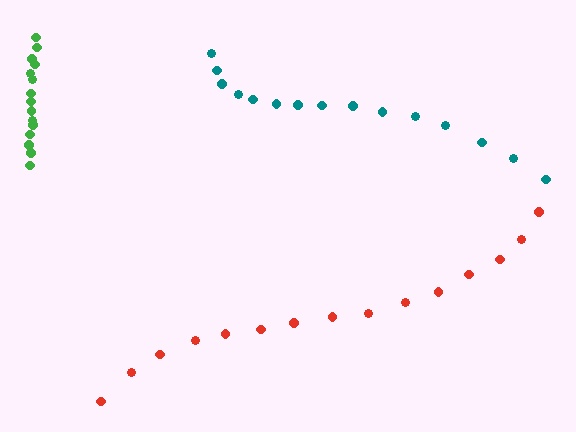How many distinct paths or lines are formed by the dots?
There are 3 distinct paths.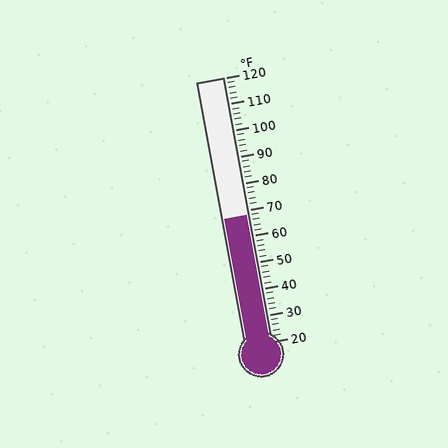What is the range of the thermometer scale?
The thermometer scale ranges from 20°F to 120°F.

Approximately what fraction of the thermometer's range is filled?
The thermometer is filled to approximately 50% of its range.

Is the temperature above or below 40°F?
The temperature is above 40°F.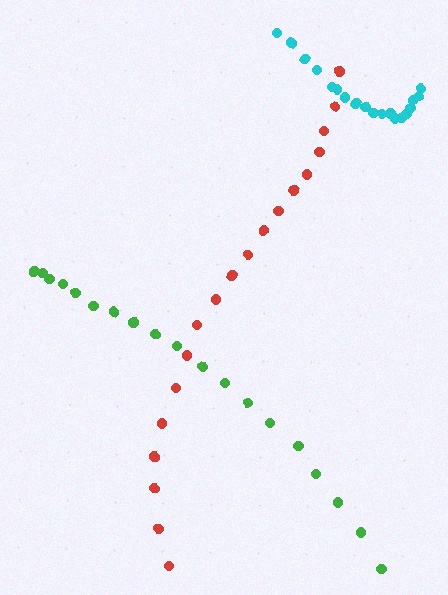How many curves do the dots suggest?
There are 3 distinct paths.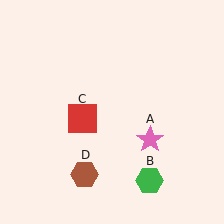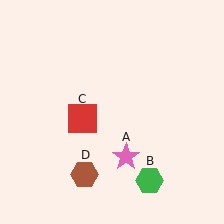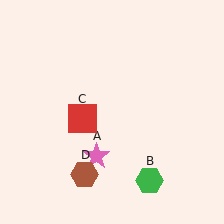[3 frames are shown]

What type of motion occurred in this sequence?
The pink star (object A) rotated clockwise around the center of the scene.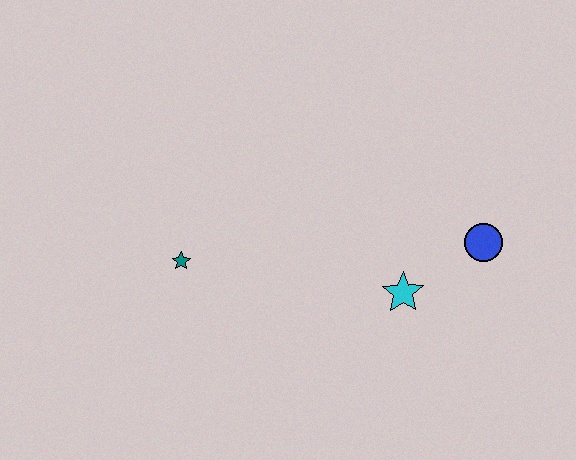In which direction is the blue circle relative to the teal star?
The blue circle is to the right of the teal star.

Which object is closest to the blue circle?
The cyan star is closest to the blue circle.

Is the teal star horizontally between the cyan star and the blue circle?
No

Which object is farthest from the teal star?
The blue circle is farthest from the teal star.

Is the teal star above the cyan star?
Yes